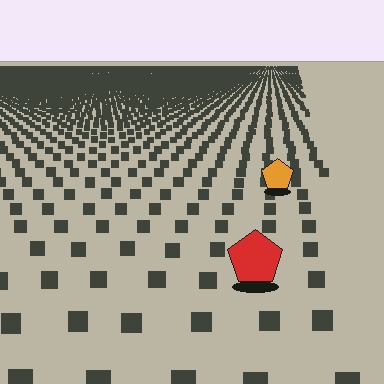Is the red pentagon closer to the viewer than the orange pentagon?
Yes. The red pentagon is closer — you can tell from the texture gradient: the ground texture is coarser near it.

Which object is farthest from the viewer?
The orange pentagon is farthest from the viewer. It appears smaller and the ground texture around it is denser.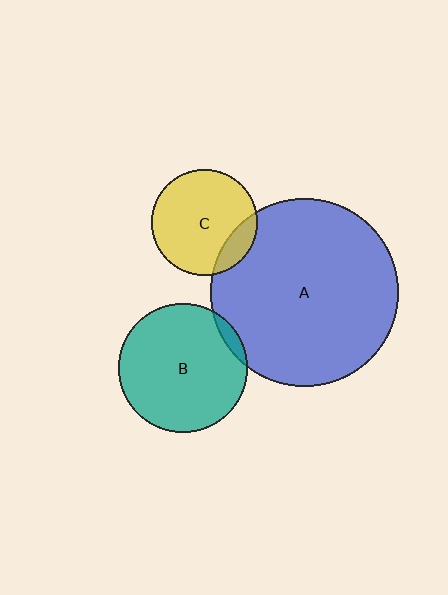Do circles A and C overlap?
Yes.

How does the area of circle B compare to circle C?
Approximately 1.5 times.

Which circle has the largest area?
Circle A (blue).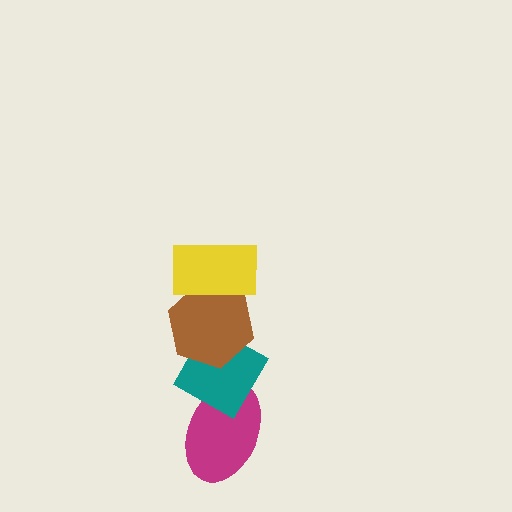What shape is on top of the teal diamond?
The brown hexagon is on top of the teal diamond.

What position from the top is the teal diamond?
The teal diamond is 3rd from the top.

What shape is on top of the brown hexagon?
The yellow rectangle is on top of the brown hexagon.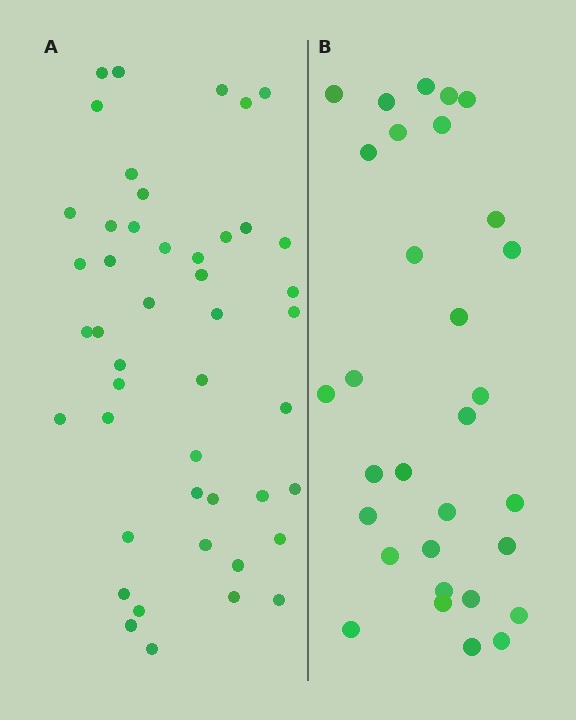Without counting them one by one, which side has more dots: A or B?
Region A (the left region) has more dots.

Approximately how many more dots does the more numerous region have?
Region A has approximately 15 more dots than region B.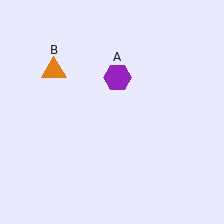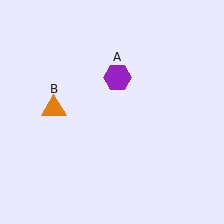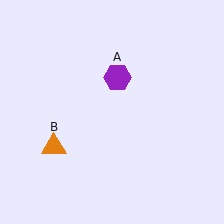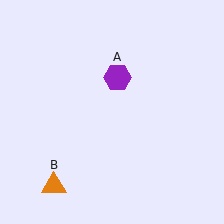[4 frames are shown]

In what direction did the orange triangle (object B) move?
The orange triangle (object B) moved down.